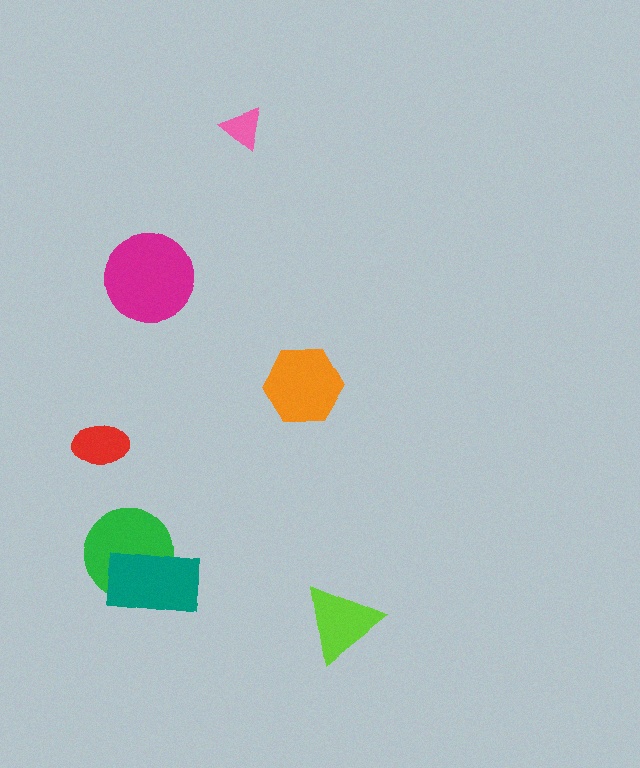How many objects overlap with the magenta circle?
0 objects overlap with the magenta circle.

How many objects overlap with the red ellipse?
0 objects overlap with the red ellipse.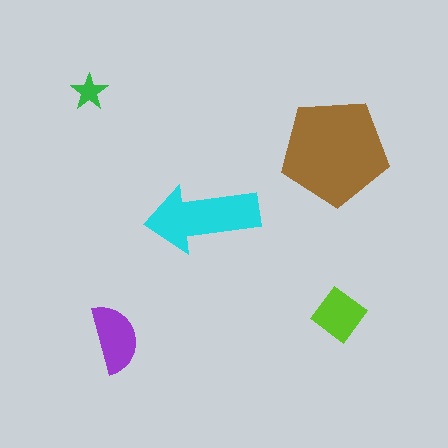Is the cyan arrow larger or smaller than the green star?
Larger.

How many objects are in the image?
There are 5 objects in the image.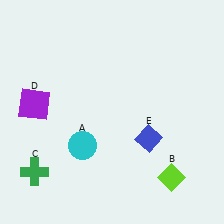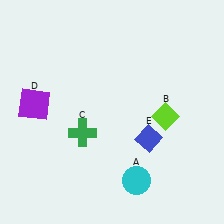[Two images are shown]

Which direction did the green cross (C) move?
The green cross (C) moved right.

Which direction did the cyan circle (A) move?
The cyan circle (A) moved right.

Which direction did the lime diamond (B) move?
The lime diamond (B) moved up.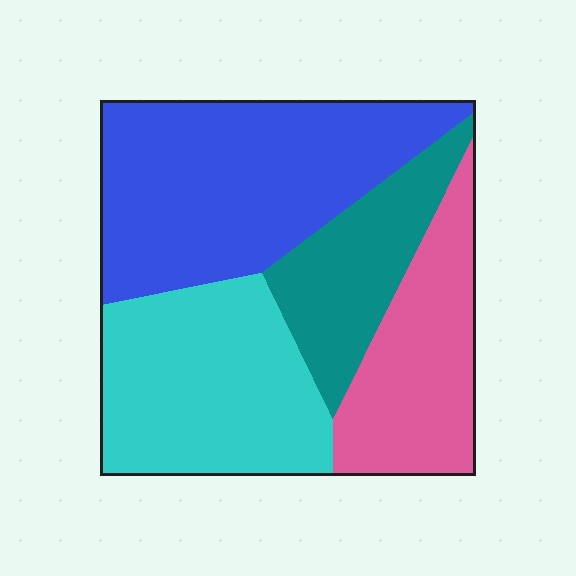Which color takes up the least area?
Teal, at roughly 15%.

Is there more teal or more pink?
Pink.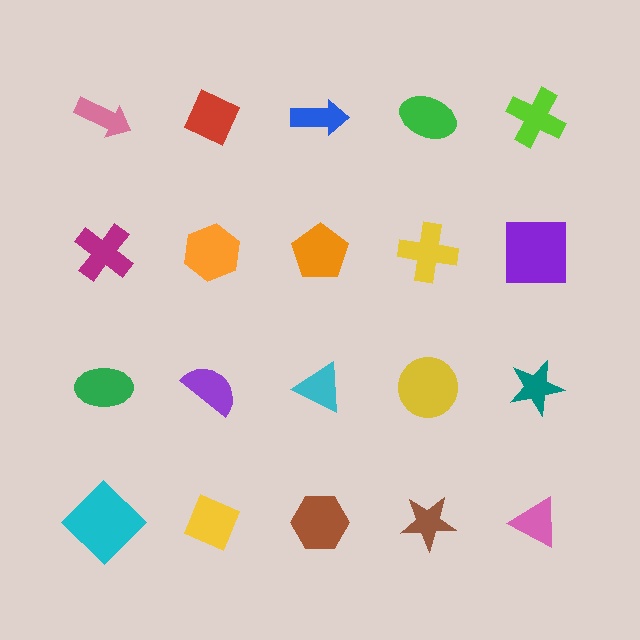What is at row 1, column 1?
A pink arrow.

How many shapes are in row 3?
5 shapes.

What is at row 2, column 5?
A purple square.